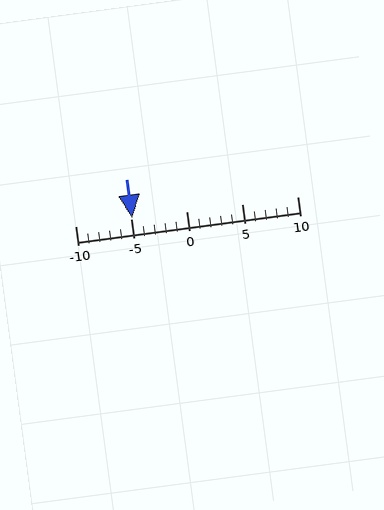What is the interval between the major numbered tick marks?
The major tick marks are spaced 5 units apart.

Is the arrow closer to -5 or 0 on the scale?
The arrow is closer to -5.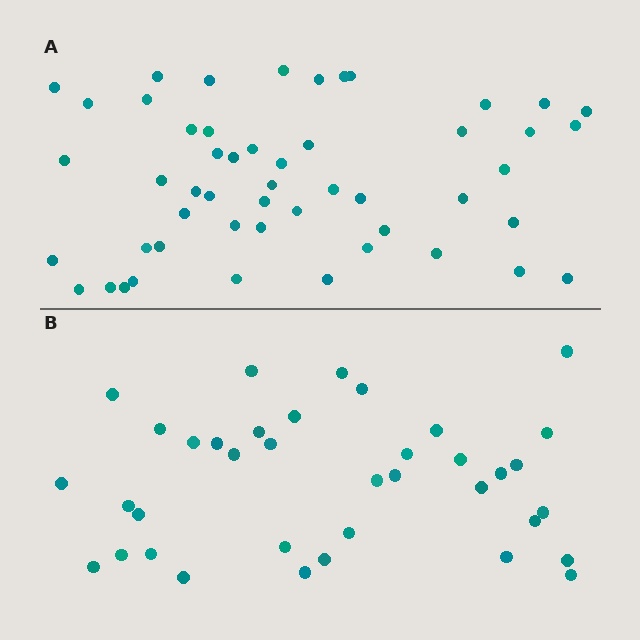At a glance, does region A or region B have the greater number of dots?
Region A (the top region) has more dots.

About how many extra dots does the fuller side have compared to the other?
Region A has approximately 15 more dots than region B.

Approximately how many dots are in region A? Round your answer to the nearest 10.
About 50 dots. (The exact count is 51, which rounds to 50.)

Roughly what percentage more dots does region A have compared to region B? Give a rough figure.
About 40% more.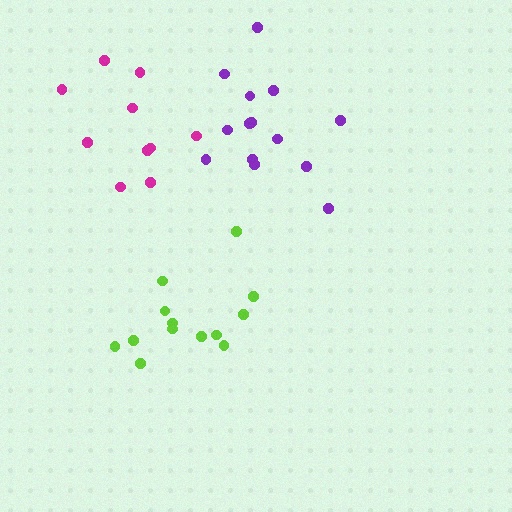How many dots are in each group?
Group 1: 14 dots, Group 2: 13 dots, Group 3: 10 dots (37 total).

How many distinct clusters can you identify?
There are 3 distinct clusters.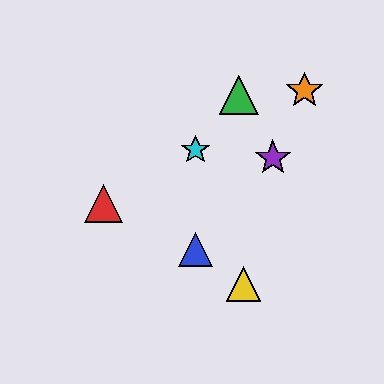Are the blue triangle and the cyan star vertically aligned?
Yes, both are at x≈195.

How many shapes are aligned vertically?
2 shapes (the blue triangle, the cyan star) are aligned vertically.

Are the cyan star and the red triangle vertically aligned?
No, the cyan star is at x≈195 and the red triangle is at x≈103.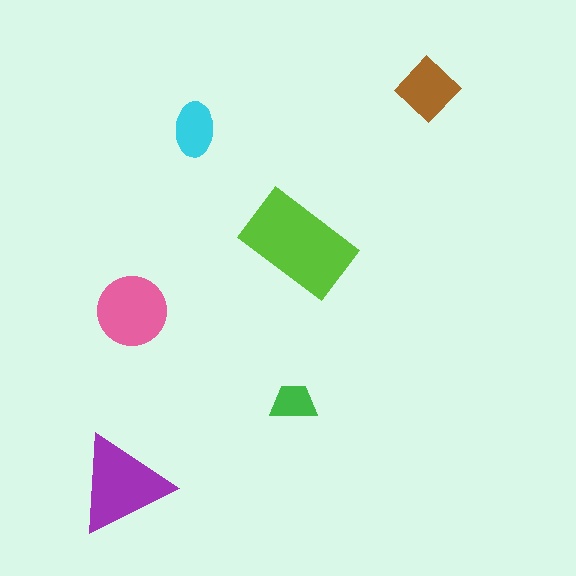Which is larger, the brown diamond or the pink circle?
The pink circle.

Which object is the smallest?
The green trapezoid.